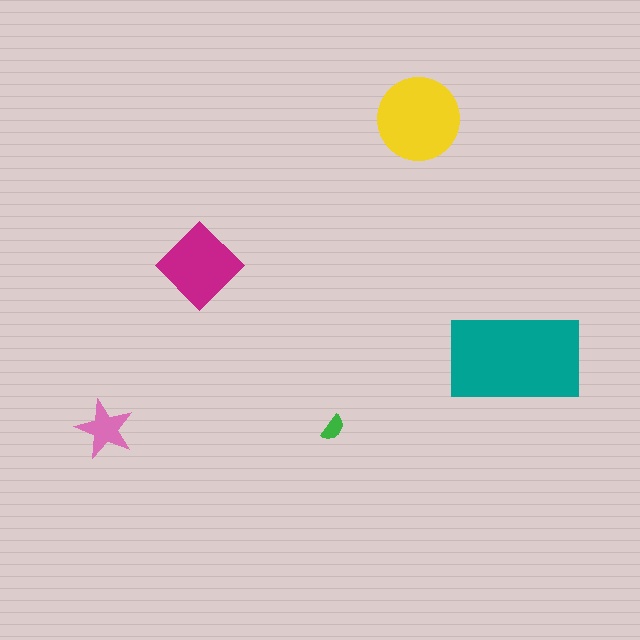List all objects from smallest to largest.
The green semicircle, the pink star, the magenta diamond, the yellow circle, the teal rectangle.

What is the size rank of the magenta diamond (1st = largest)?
3rd.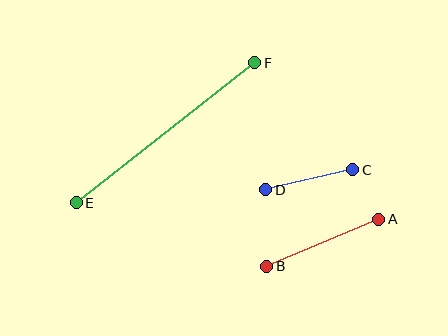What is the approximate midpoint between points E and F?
The midpoint is at approximately (165, 133) pixels.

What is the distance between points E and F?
The distance is approximately 227 pixels.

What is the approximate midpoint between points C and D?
The midpoint is at approximately (309, 180) pixels.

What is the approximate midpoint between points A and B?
The midpoint is at approximately (323, 243) pixels.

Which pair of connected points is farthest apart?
Points E and F are farthest apart.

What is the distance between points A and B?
The distance is approximately 121 pixels.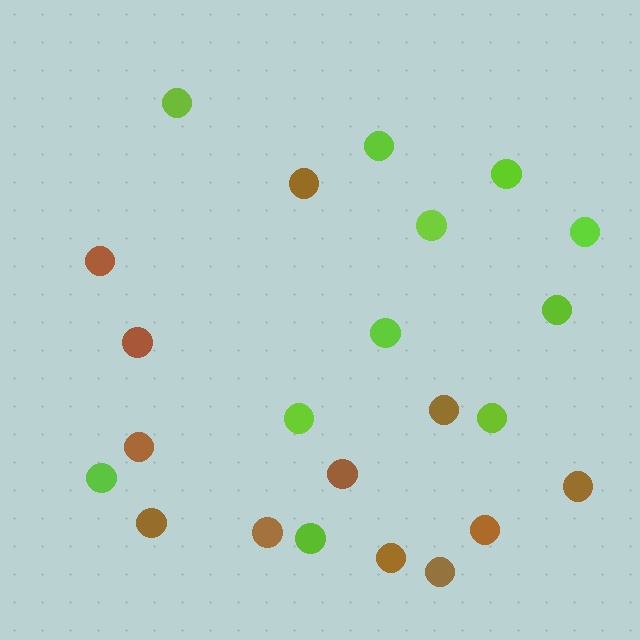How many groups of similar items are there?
There are 2 groups: one group of brown circles (12) and one group of lime circles (11).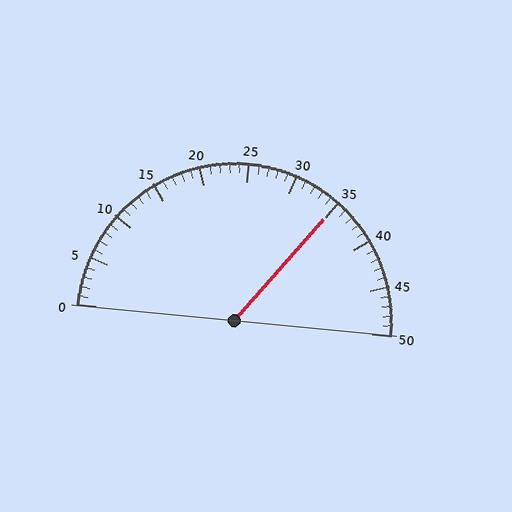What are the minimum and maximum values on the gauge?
The gauge ranges from 0 to 50.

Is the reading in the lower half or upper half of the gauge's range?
The reading is in the upper half of the range (0 to 50).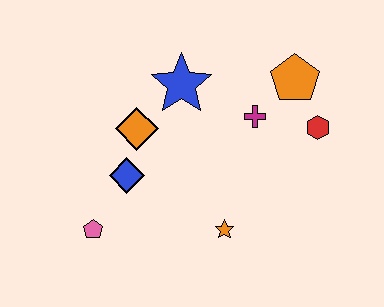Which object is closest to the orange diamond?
The blue diamond is closest to the orange diamond.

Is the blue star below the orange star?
No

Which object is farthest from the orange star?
The orange pentagon is farthest from the orange star.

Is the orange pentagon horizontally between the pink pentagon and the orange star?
No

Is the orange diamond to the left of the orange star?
Yes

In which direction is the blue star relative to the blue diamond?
The blue star is above the blue diamond.